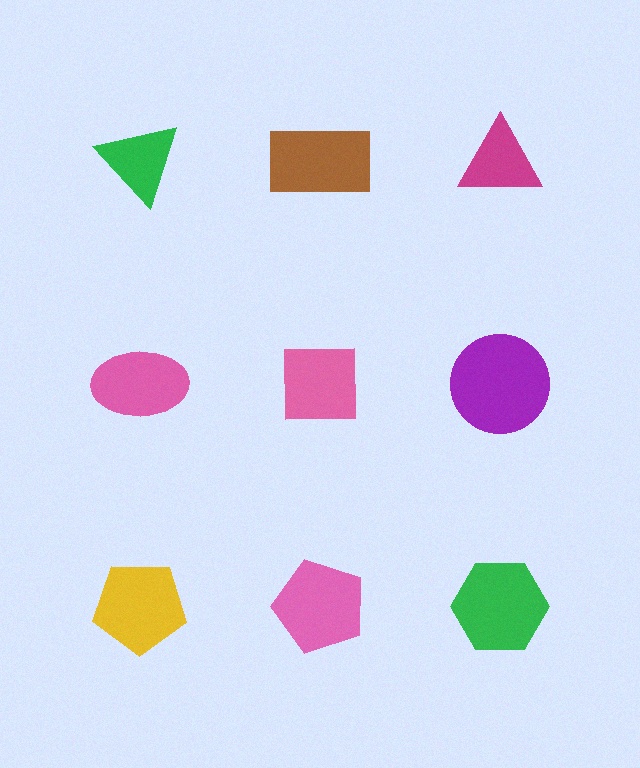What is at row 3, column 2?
A pink pentagon.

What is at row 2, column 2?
A pink square.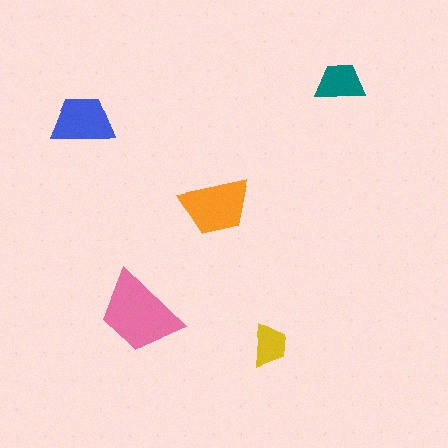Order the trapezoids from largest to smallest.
the pink one, the orange one, the blue one, the teal one, the yellow one.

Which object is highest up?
The teal trapezoid is topmost.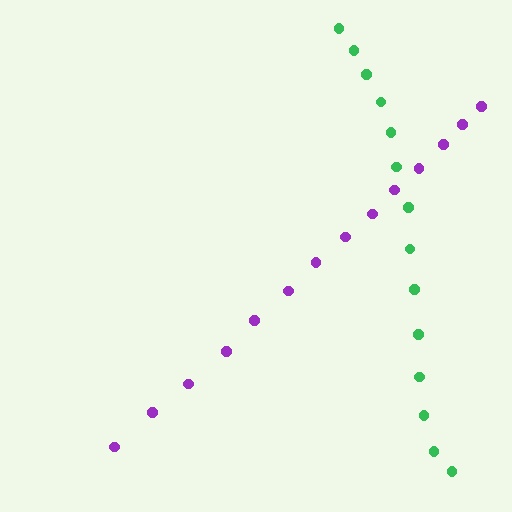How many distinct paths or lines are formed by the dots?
There are 2 distinct paths.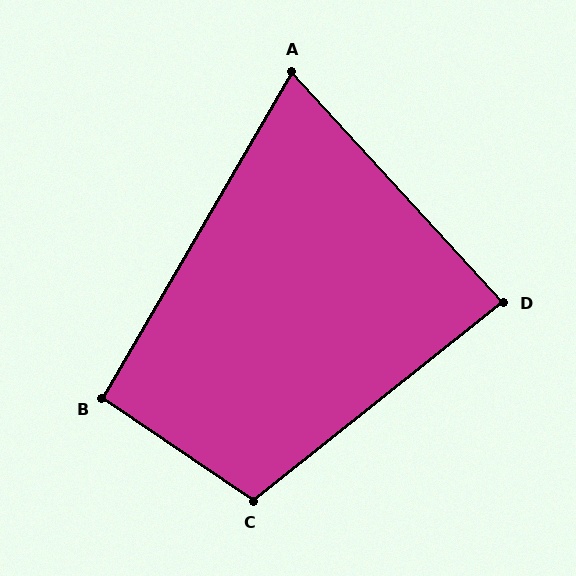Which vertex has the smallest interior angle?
A, at approximately 73 degrees.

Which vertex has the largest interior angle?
C, at approximately 107 degrees.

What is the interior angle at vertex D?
Approximately 86 degrees (approximately right).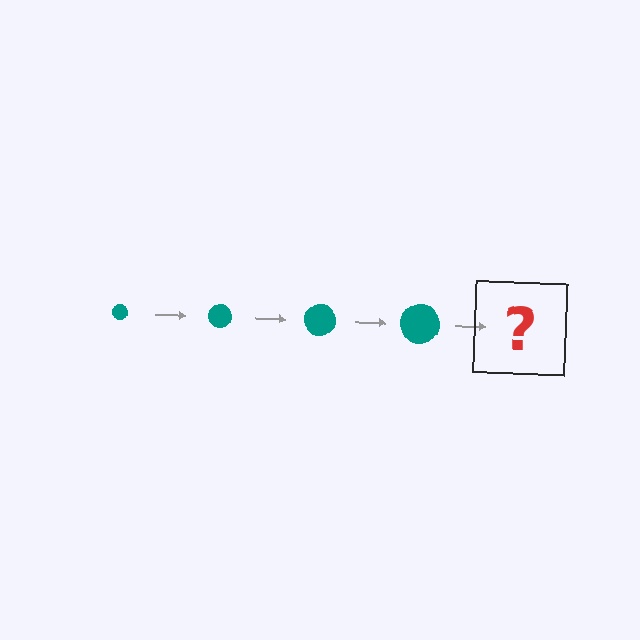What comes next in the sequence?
The next element should be a teal circle, larger than the previous one.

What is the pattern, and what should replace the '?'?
The pattern is that the circle gets progressively larger each step. The '?' should be a teal circle, larger than the previous one.